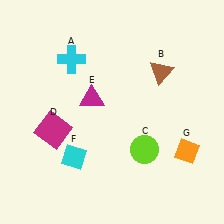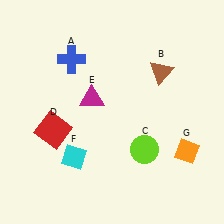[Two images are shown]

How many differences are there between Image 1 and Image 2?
There are 2 differences between the two images.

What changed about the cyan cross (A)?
In Image 1, A is cyan. In Image 2, it changed to blue.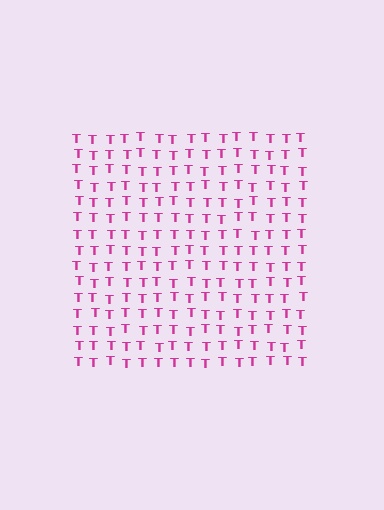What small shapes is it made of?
It is made of small letter T's.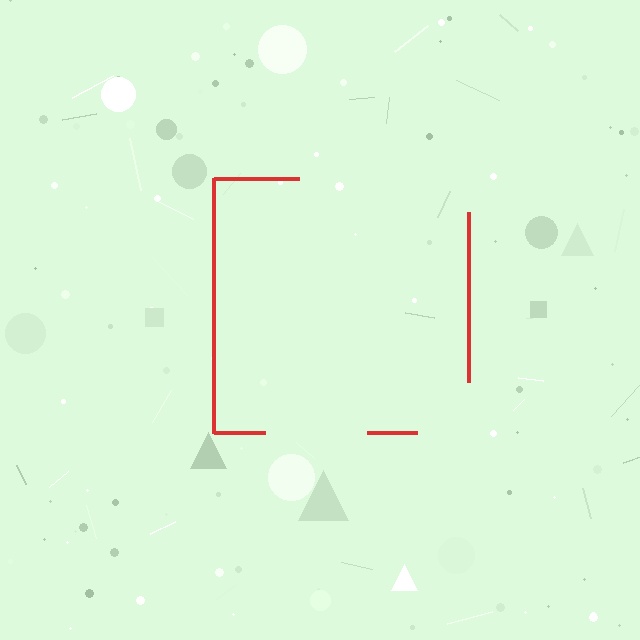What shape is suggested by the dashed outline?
The dashed outline suggests a square.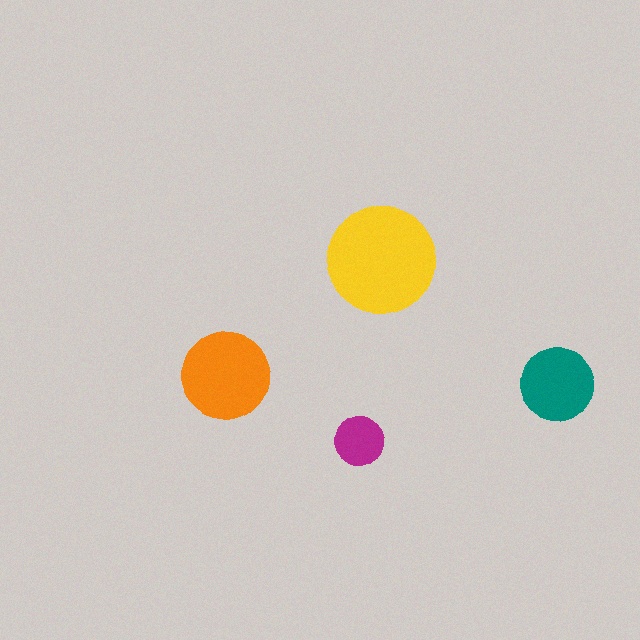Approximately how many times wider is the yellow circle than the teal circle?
About 1.5 times wider.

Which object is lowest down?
The magenta circle is bottommost.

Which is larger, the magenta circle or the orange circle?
The orange one.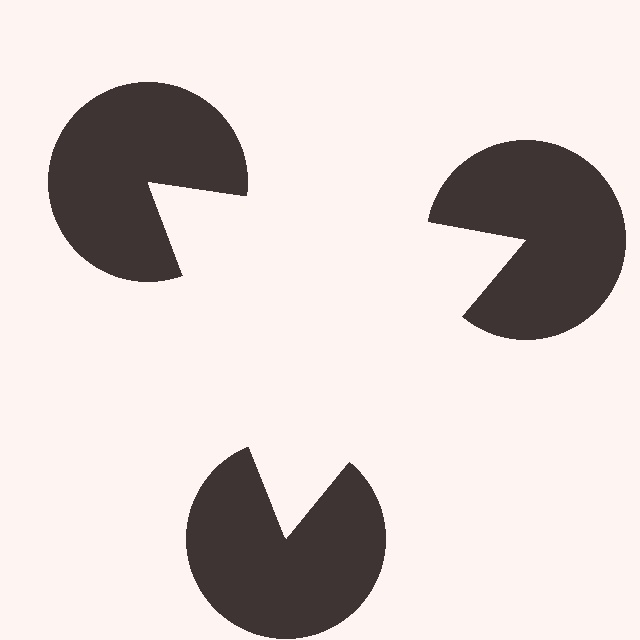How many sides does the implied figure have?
3 sides.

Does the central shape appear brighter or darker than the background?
It typically appears slightly brighter than the background, even though no actual brightness change is drawn.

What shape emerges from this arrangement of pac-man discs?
An illusory triangle — its edges are inferred from the aligned wedge cuts in the pac-man discs, not physically drawn.